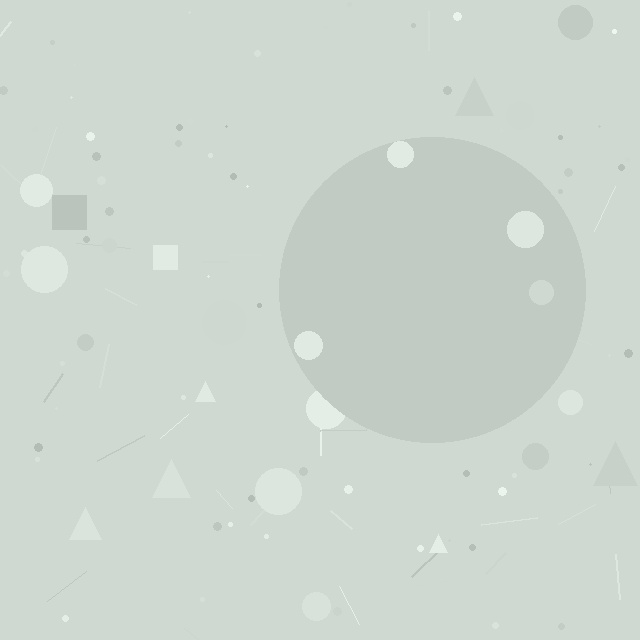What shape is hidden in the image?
A circle is hidden in the image.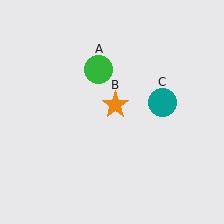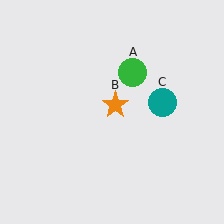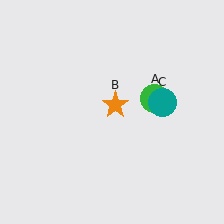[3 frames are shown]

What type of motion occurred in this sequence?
The green circle (object A) rotated clockwise around the center of the scene.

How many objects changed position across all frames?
1 object changed position: green circle (object A).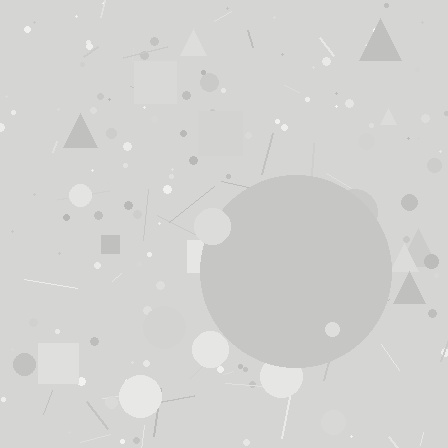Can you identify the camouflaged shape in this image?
The camouflaged shape is a circle.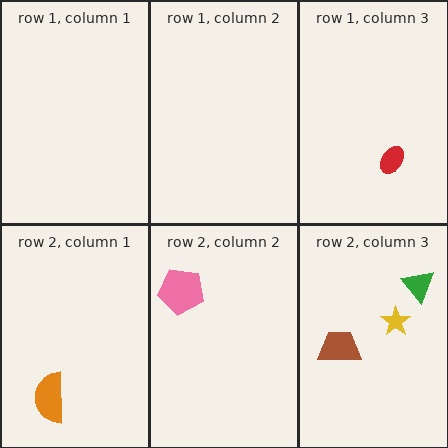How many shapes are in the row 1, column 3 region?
1.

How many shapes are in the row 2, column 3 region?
3.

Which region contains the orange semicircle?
The row 2, column 1 region.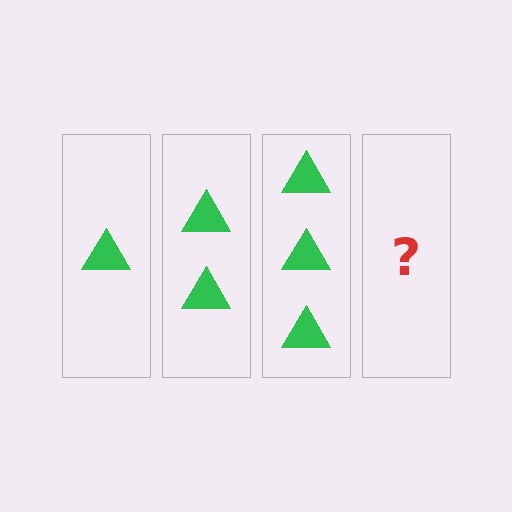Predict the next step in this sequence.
The next step is 4 triangles.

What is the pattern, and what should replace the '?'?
The pattern is that each step adds one more triangle. The '?' should be 4 triangles.